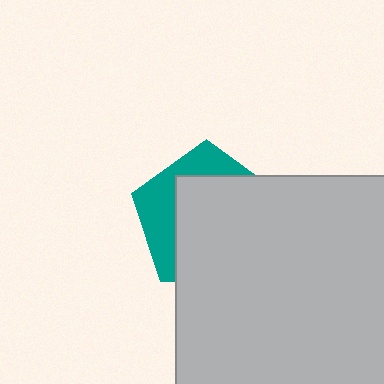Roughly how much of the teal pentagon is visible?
A small part of it is visible (roughly 34%).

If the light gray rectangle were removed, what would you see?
You would see the complete teal pentagon.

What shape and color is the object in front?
The object in front is a light gray rectangle.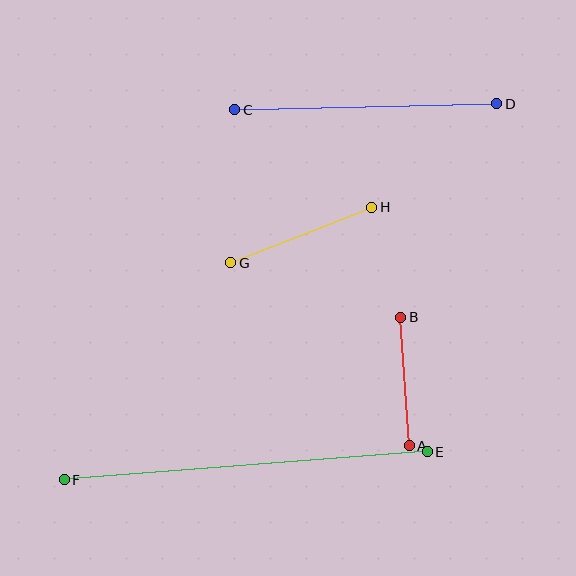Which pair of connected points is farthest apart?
Points E and F are farthest apart.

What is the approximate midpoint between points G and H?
The midpoint is at approximately (301, 235) pixels.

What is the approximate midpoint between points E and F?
The midpoint is at approximately (246, 466) pixels.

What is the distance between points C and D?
The distance is approximately 262 pixels.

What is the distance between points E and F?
The distance is approximately 364 pixels.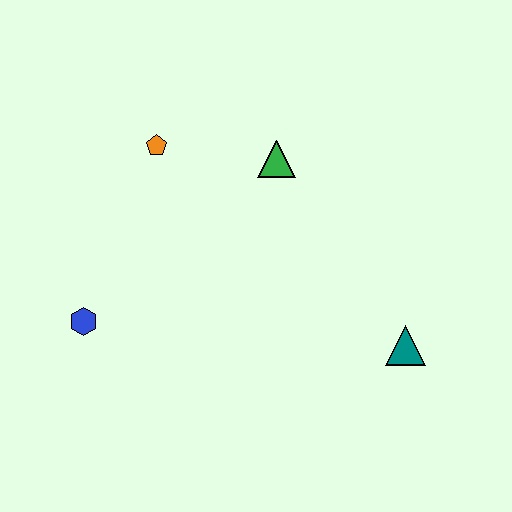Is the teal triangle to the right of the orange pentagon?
Yes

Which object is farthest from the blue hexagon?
The teal triangle is farthest from the blue hexagon.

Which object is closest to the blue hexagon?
The orange pentagon is closest to the blue hexagon.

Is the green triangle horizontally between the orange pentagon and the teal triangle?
Yes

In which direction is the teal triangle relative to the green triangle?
The teal triangle is below the green triangle.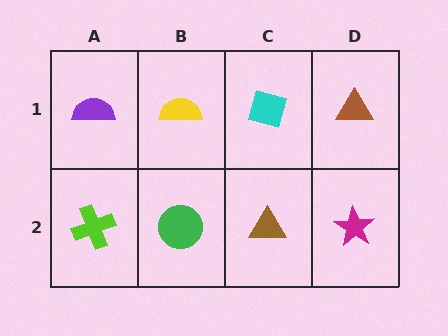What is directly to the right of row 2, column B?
A brown triangle.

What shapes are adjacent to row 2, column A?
A purple semicircle (row 1, column A), a green circle (row 2, column B).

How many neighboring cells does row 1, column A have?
2.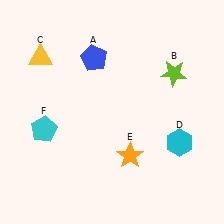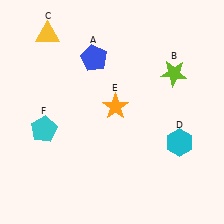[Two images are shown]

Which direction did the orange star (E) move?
The orange star (E) moved up.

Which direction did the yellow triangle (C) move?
The yellow triangle (C) moved up.